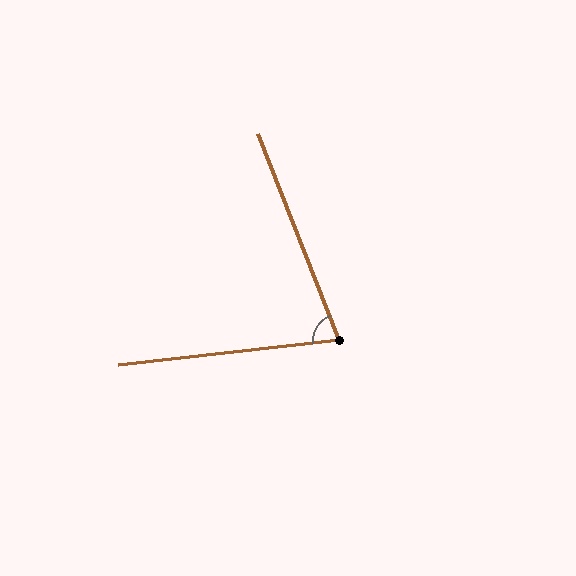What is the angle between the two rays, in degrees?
Approximately 75 degrees.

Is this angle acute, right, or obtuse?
It is acute.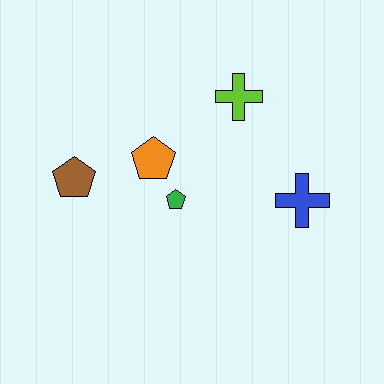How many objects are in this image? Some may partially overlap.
There are 5 objects.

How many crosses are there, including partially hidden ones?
There are 2 crosses.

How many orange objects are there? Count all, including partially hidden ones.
There is 1 orange object.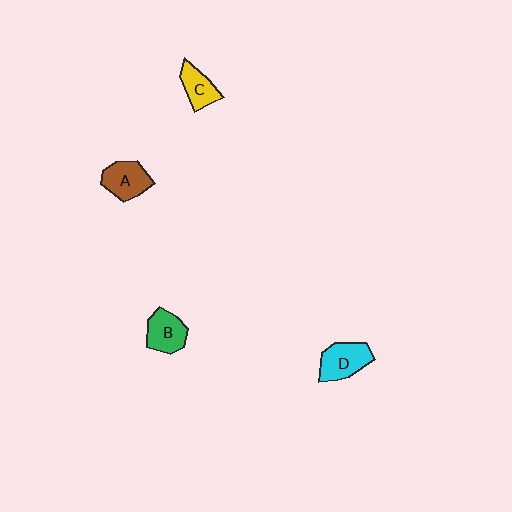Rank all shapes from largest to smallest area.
From largest to smallest: D (cyan), A (brown), B (green), C (yellow).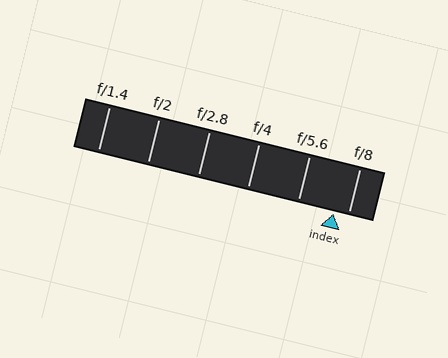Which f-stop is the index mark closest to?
The index mark is closest to f/8.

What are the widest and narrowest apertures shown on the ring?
The widest aperture shown is f/1.4 and the narrowest is f/8.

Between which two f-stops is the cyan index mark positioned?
The index mark is between f/5.6 and f/8.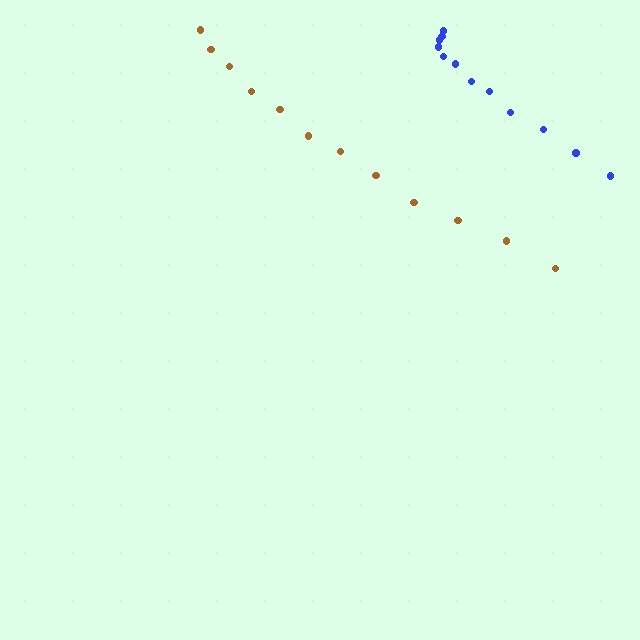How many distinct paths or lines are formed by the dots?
There are 2 distinct paths.